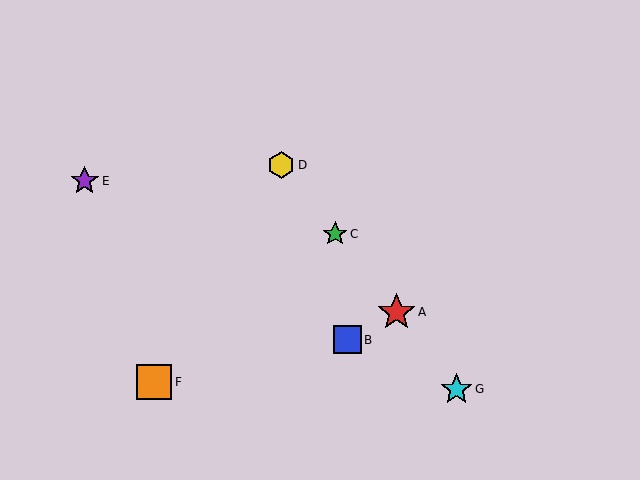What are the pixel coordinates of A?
Object A is at (396, 312).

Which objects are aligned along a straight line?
Objects A, C, D, G are aligned along a straight line.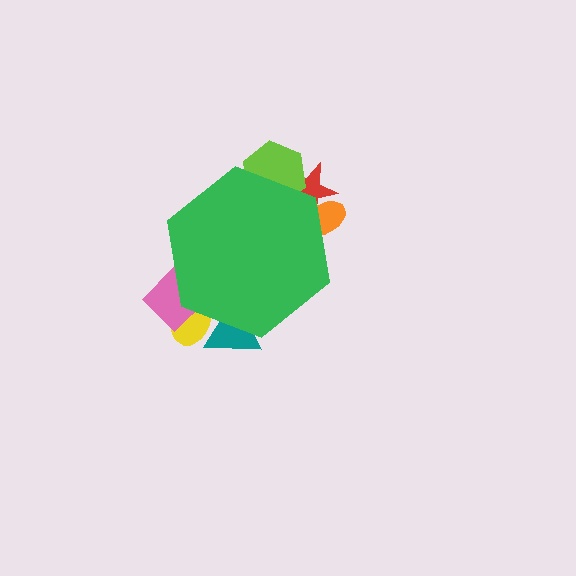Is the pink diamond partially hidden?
Yes, the pink diamond is partially hidden behind the green hexagon.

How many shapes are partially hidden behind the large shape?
6 shapes are partially hidden.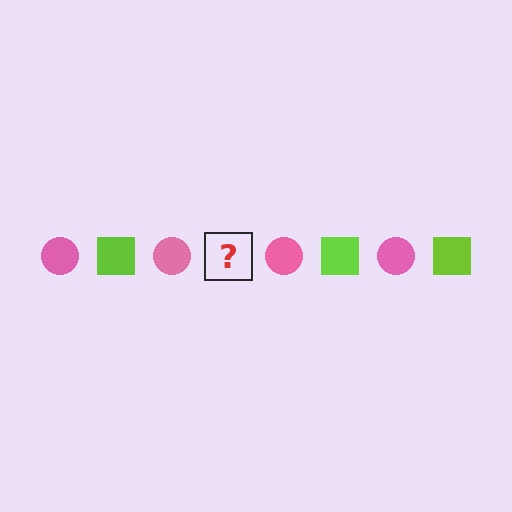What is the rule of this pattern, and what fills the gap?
The rule is that the pattern alternates between pink circle and lime square. The gap should be filled with a lime square.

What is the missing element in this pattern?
The missing element is a lime square.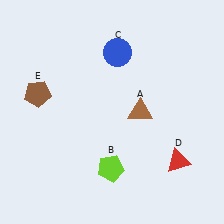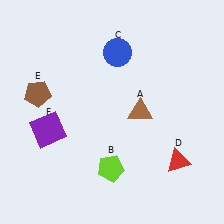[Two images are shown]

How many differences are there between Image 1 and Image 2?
There is 1 difference between the two images.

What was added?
A purple square (F) was added in Image 2.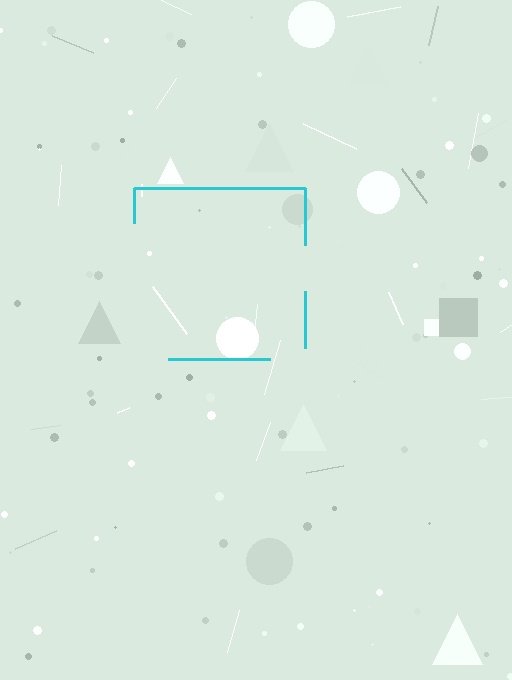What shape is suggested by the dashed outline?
The dashed outline suggests a square.